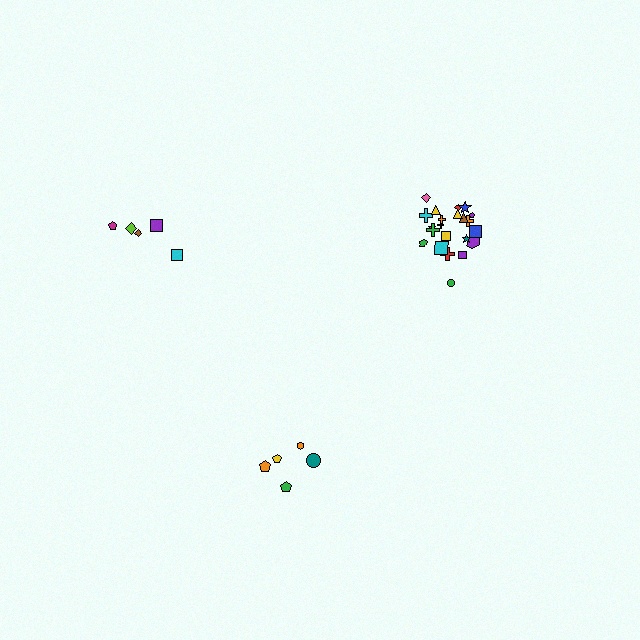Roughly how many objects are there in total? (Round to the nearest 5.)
Roughly 30 objects in total.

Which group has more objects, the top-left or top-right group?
The top-right group.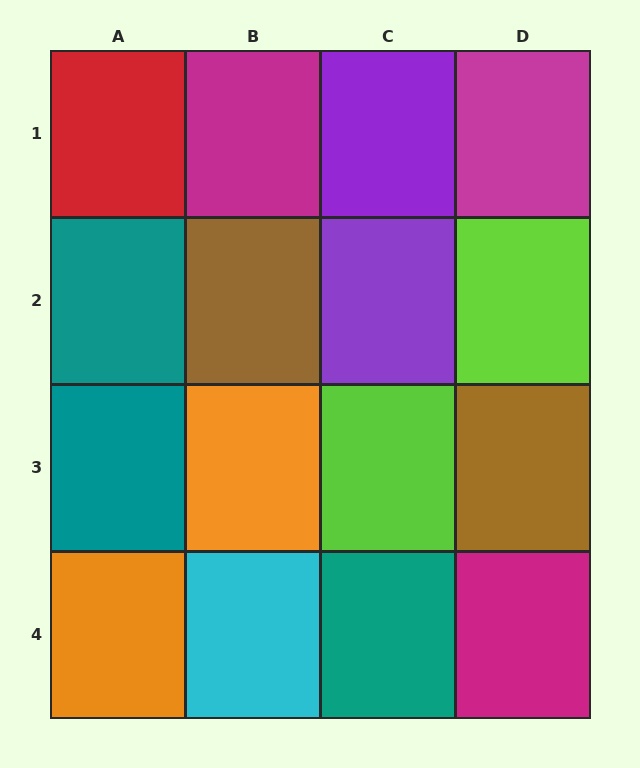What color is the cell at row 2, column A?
Teal.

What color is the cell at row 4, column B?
Cyan.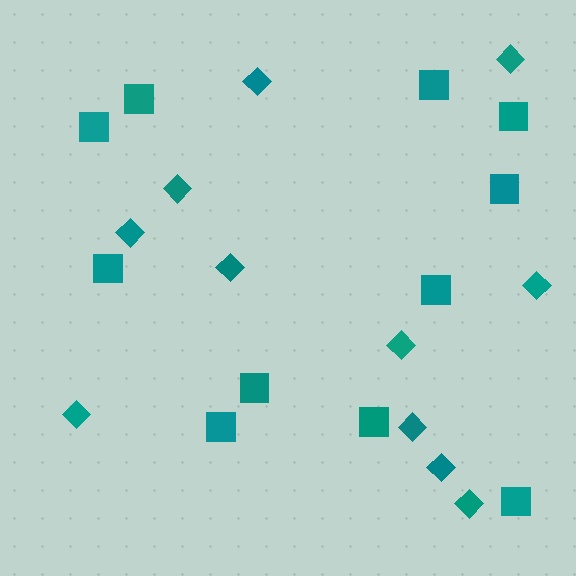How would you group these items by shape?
There are 2 groups: one group of squares (11) and one group of diamonds (11).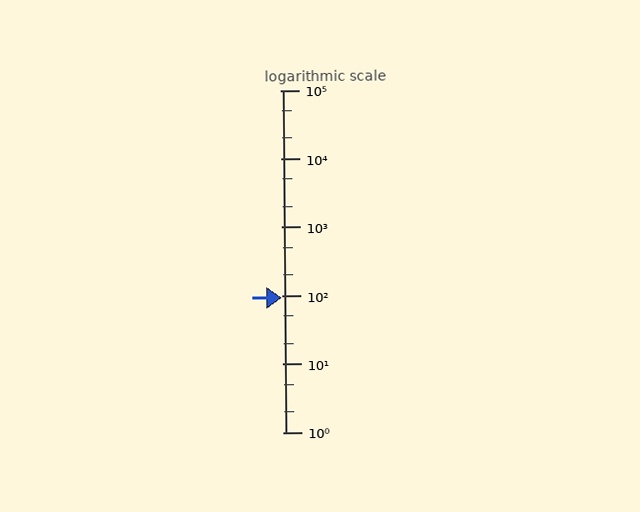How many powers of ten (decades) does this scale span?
The scale spans 5 decades, from 1 to 100000.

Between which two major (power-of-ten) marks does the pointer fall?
The pointer is between 10 and 100.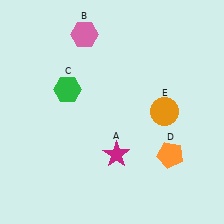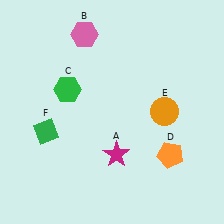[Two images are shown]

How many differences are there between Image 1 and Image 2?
There is 1 difference between the two images.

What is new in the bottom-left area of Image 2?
A green diamond (F) was added in the bottom-left area of Image 2.